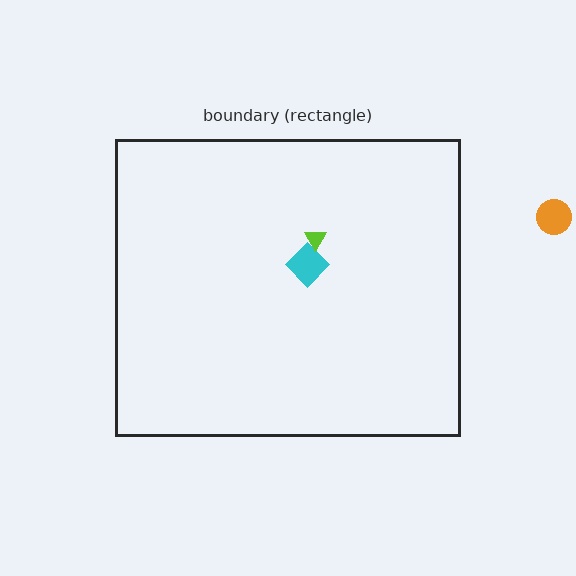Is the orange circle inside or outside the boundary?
Outside.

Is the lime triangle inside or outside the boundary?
Inside.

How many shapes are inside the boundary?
2 inside, 1 outside.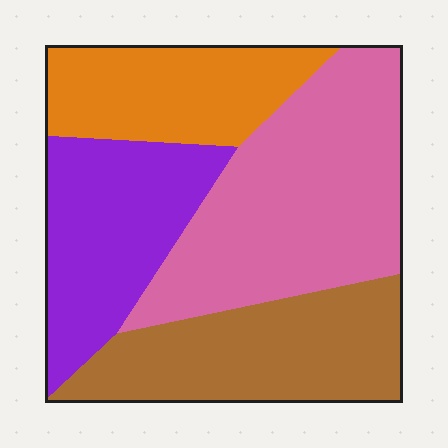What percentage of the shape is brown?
Brown covers about 25% of the shape.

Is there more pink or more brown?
Pink.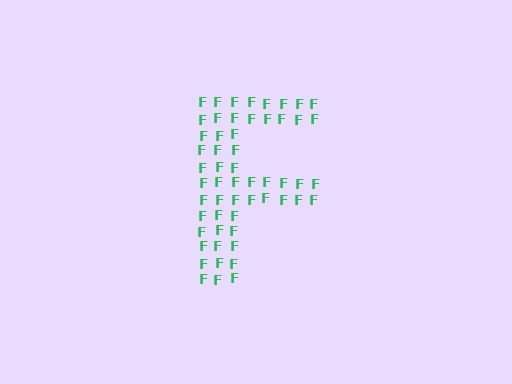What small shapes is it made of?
It is made of small letter F's.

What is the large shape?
The large shape is the letter F.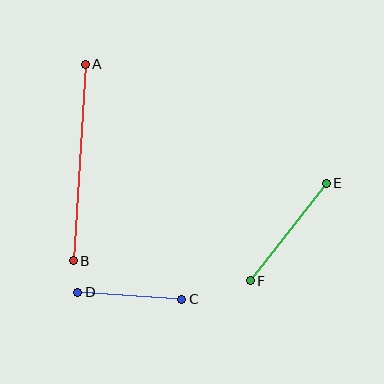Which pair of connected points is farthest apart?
Points A and B are farthest apart.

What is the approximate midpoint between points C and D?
The midpoint is at approximately (130, 296) pixels.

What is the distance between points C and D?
The distance is approximately 104 pixels.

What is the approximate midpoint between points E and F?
The midpoint is at approximately (288, 232) pixels.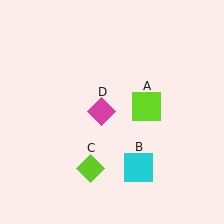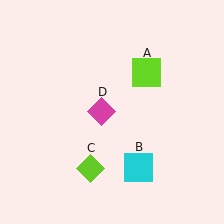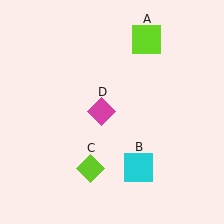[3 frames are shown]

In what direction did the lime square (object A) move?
The lime square (object A) moved up.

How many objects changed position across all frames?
1 object changed position: lime square (object A).